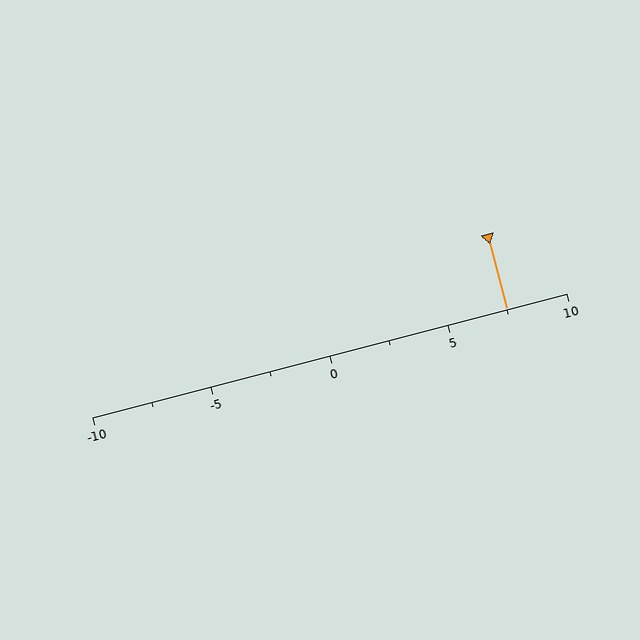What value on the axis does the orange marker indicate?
The marker indicates approximately 7.5.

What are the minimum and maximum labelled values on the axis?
The axis runs from -10 to 10.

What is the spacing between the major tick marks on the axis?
The major ticks are spaced 5 apart.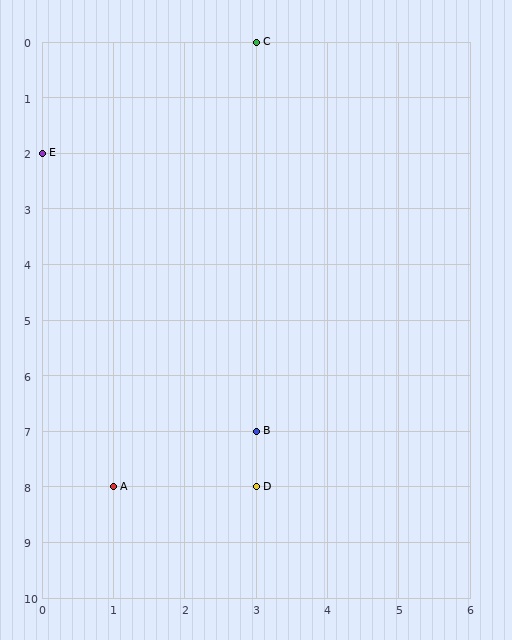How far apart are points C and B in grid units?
Points C and B are 7 rows apart.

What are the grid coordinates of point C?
Point C is at grid coordinates (3, 0).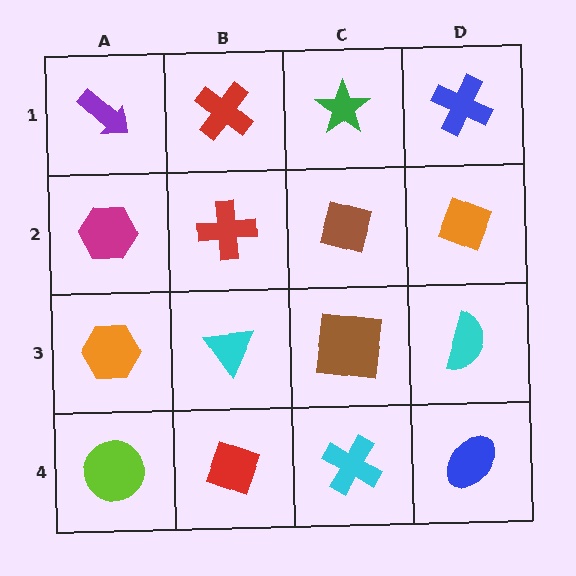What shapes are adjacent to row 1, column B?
A red cross (row 2, column B), a purple arrow (row 1, column A), a green star (row 1, column C).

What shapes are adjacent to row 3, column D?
An orange diamond (row 2, column D), a blue ellipse (row 4, column D), a brown square (row 3, column C).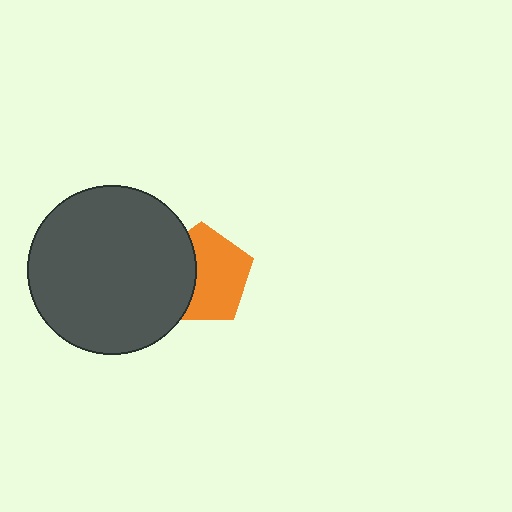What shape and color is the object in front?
The object in front is a dark gray circle.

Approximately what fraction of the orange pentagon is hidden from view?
Roughly 38% of the orange pentagon is hidden behind the dark gray circle.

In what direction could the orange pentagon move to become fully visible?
The orange pentagon could move right. That would shift it out from behind the dark gray circle entirely.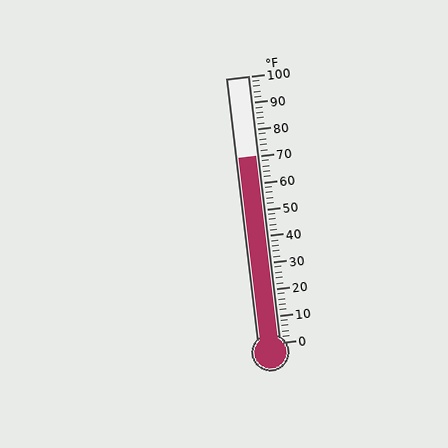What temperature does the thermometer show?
The thermometer shows approximately 70°F.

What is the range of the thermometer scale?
The thermometer scale ranges from 0°F to 100°F.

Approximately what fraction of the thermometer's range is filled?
The thermometer is filled to approximately 70% of its range.